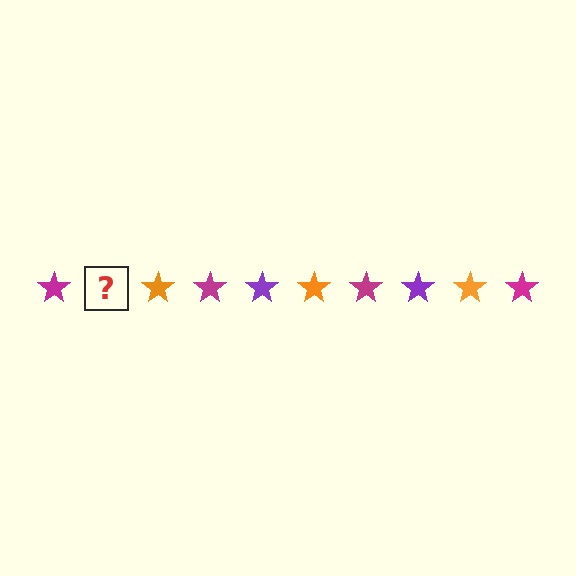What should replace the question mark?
The question mark should be replaced with a purple star.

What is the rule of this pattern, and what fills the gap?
The rule is that the pattern cycles through magenta, purple, orange stars. The gap should be filled with a purple star.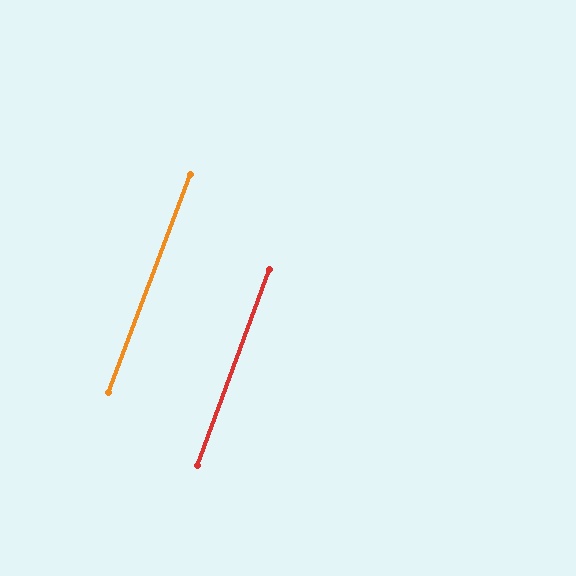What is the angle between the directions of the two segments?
Approximately 0 degrees.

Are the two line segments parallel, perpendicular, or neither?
Parallel — their directions differ by only 0.4°.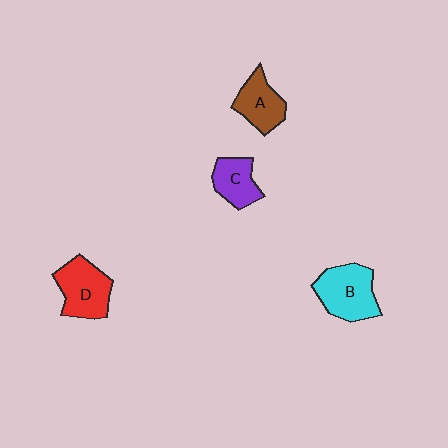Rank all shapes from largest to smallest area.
From largest to smallest: B (cyan), D (red), A (brown), C (purple).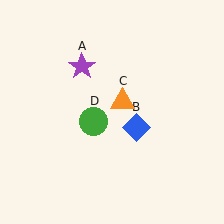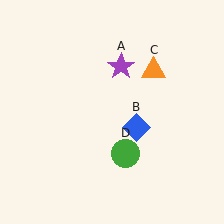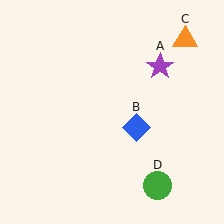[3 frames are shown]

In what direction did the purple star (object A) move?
The purple star (object A) moved right.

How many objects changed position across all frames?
3 objects changed position: purple star (object A), orange triangle (object C), green circle (object D).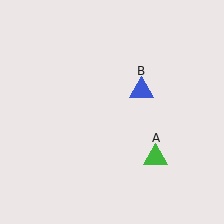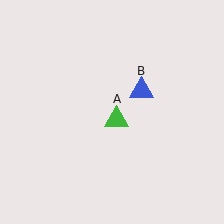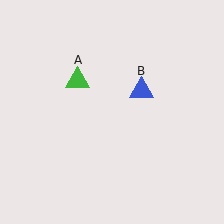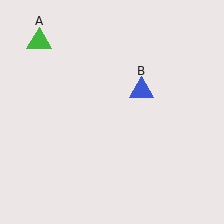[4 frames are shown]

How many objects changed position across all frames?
1 object changed position: green triangle (object A).